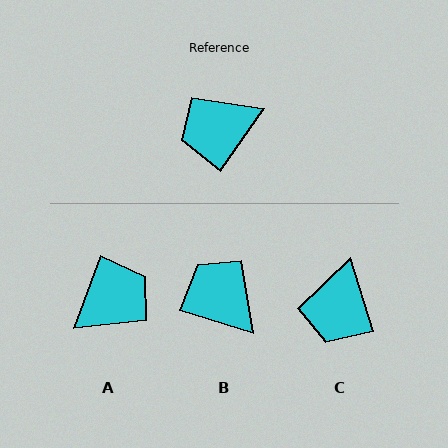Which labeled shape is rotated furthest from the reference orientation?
A, about 166 degrees away.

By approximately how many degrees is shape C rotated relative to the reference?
Approximately 53 degrees counter-clockwise.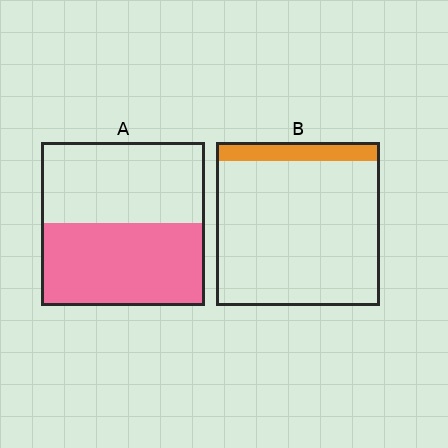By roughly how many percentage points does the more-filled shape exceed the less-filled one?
By roughly 40 percentage points (A over B).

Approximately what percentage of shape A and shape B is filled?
A is approximately 50% and B is approximately 10%.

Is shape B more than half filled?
No.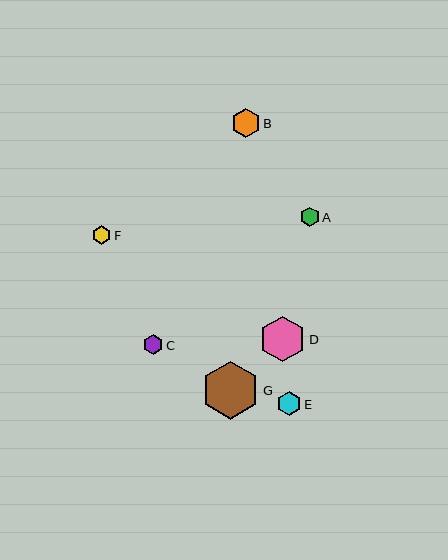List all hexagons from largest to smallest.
From largest to smallest: G, D, B, E, C, A, F.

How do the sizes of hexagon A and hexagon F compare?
Hexagon A and hexagon F are approximately the same size.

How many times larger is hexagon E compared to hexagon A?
Hexagon E is approximately 1.3 times the size of hexagon A.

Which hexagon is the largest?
Hexagon G is the largest with a size of approximately 58 pixels.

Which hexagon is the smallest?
Hexagon F is the smallest with a size of approximately 19 pixels.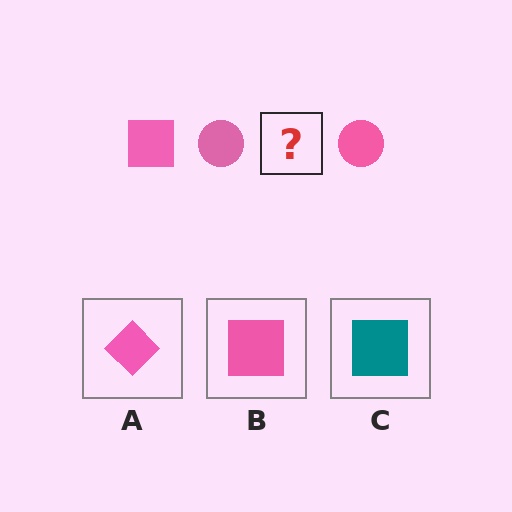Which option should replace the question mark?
Option B.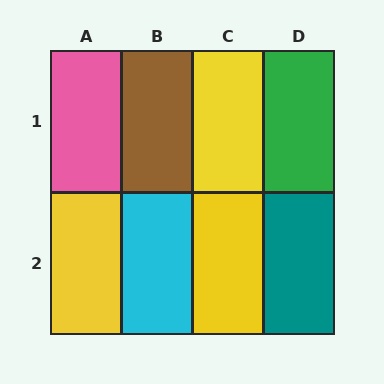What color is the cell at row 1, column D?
Green.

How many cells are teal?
1 cell is teal.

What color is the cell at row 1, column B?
Brown.